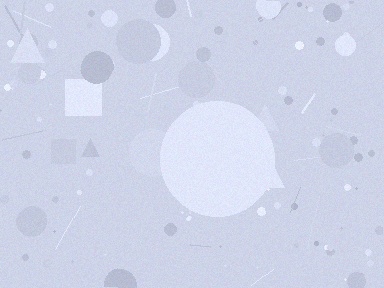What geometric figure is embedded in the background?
A circle is embedded in the background.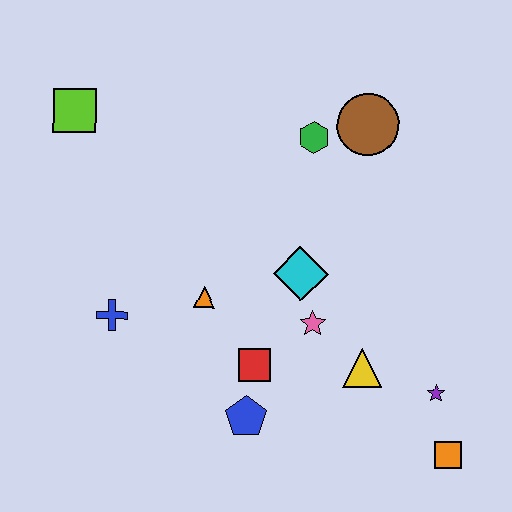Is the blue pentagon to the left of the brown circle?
Yes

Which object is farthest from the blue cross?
The orange square is farthest from the blue cross.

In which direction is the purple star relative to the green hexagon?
The purple star is below the green hexagon.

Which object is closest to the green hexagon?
The brown circle is closest to the green hexagon.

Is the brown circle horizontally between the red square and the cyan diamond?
No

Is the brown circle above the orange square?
Yes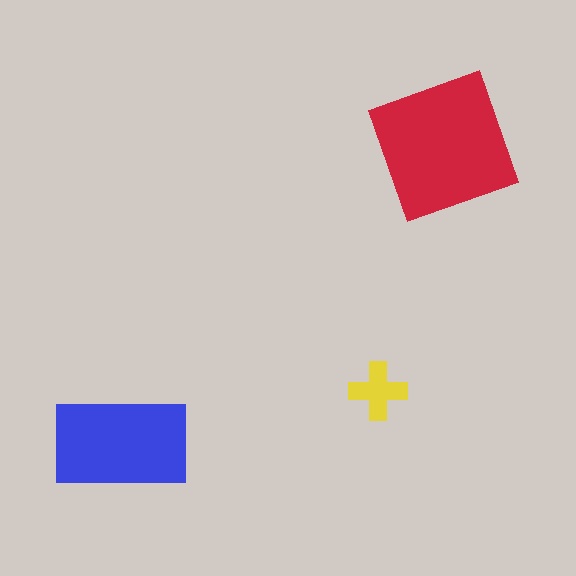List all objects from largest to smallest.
The red square, the blue rectangle, the yellow cross.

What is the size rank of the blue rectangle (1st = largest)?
2nd.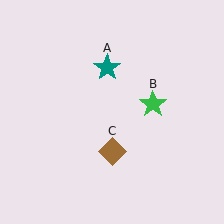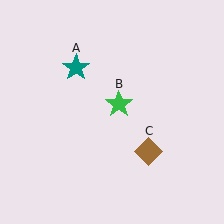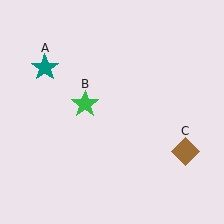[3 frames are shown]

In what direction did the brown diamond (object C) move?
The brown diamond (object C) moved right.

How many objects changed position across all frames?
3 objects changed position: teal star (object A), green star (object B), brown diamond (object C).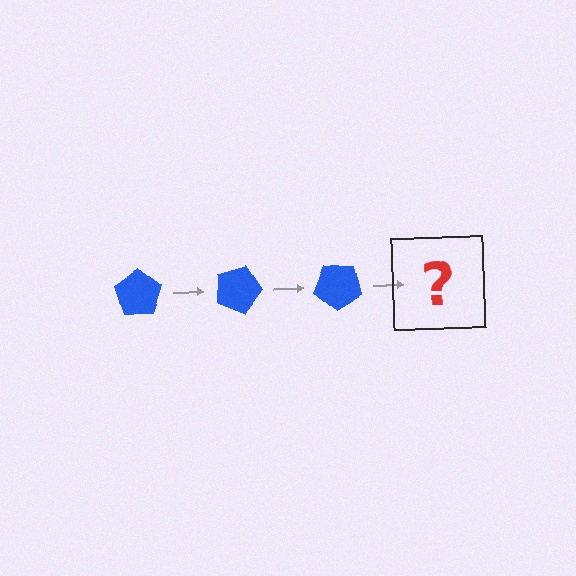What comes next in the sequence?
The next element should be a blue pentagon rotated 60 degrees.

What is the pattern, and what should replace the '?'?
The pattern is that the pentagon rotates 20 degrees each step. The '?' should be a blue pentagon rotated 60 degrees.